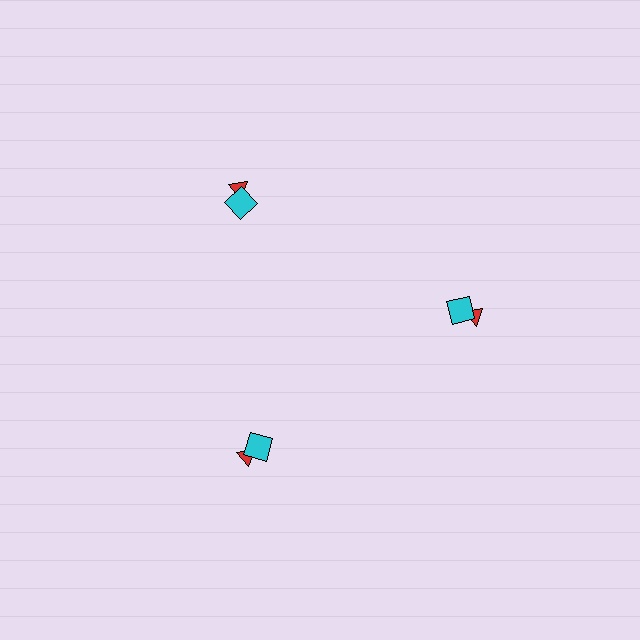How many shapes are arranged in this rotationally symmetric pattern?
There are 6 shapes, arranged in 3 groups of 2.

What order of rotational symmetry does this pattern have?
This pattern has 3-fold rotational symmetry.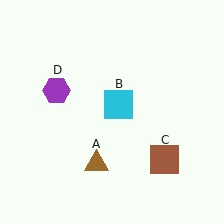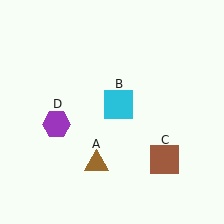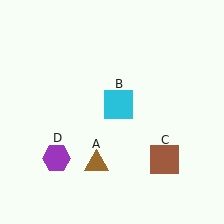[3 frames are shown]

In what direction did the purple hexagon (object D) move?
The purple hexagon (object D) moved down.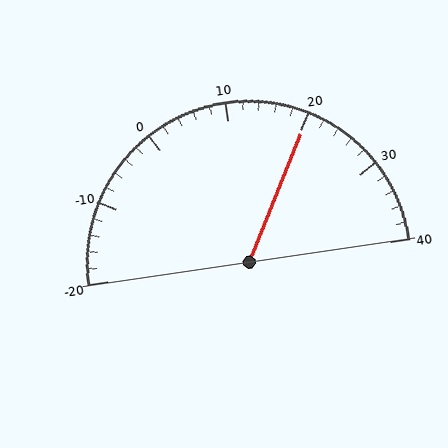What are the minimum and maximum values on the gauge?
The gauge ranges from -20 to 40.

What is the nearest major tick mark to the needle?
The nearest major tick mark is 20.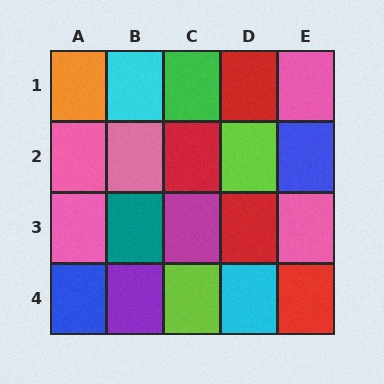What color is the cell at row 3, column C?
Magenta.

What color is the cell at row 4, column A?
Blue.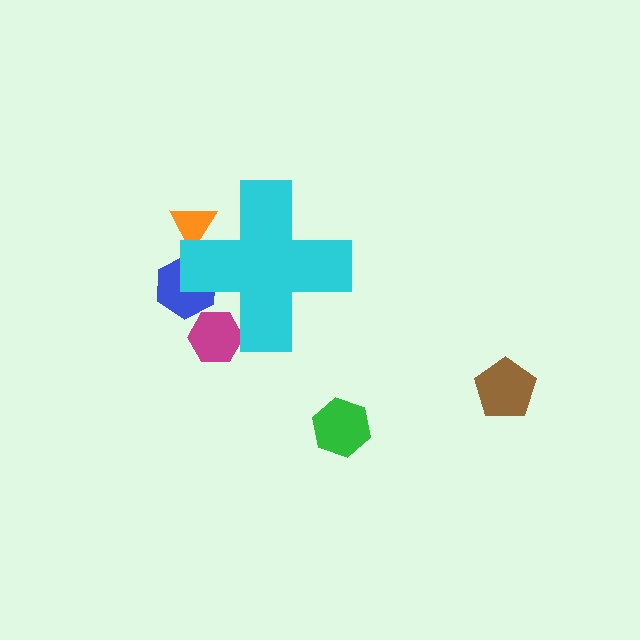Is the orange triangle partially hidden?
Yes, the orange triangle is partially hidden behind the cyan cross.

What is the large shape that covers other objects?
A cyan cross.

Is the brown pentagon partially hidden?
No, the brown pentagon is fully visible.